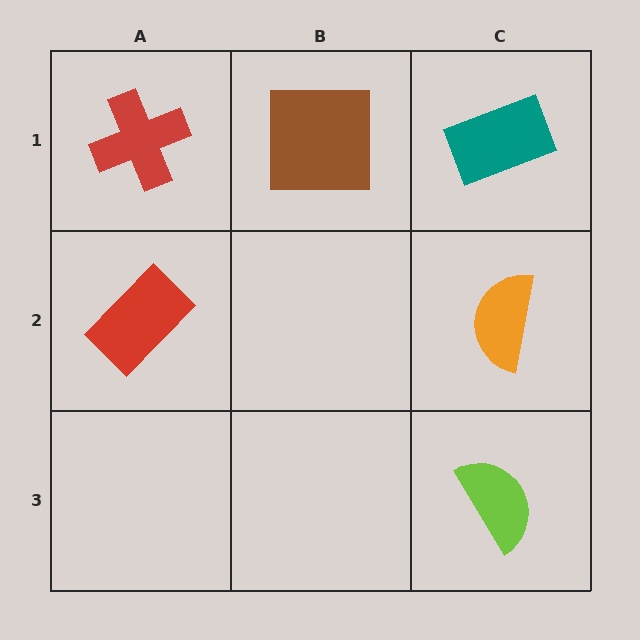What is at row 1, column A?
A red cross.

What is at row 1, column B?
A brown square.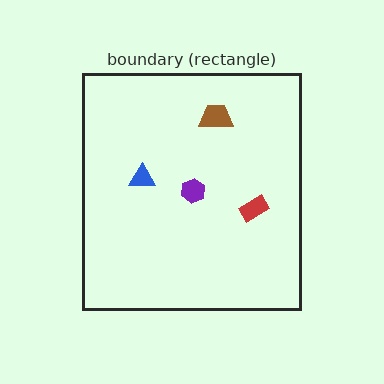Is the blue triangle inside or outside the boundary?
Inside.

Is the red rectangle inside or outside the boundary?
Inside.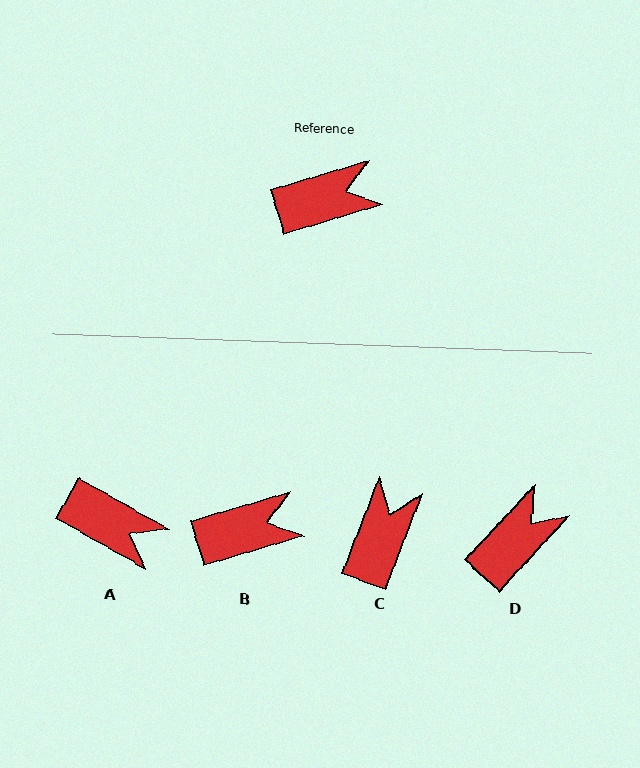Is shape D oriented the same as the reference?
No, it is off by about 30 degrees.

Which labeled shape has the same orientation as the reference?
B.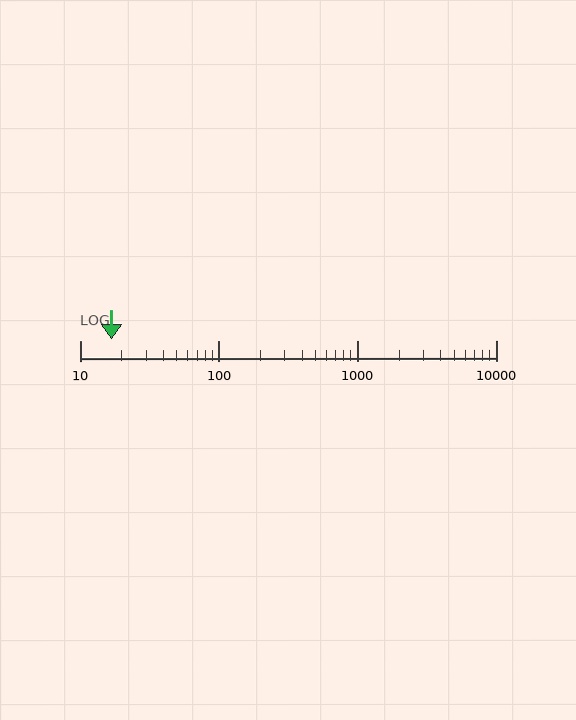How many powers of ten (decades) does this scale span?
The scale spans 3 decades, from 10 to 10000.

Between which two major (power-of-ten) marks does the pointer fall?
The pointer is between 10 and 100.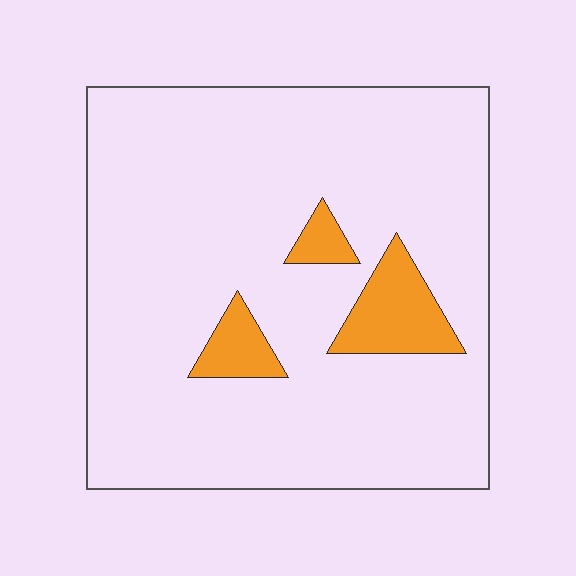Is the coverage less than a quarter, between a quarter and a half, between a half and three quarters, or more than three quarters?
Less than a quarter.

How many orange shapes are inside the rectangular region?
3.